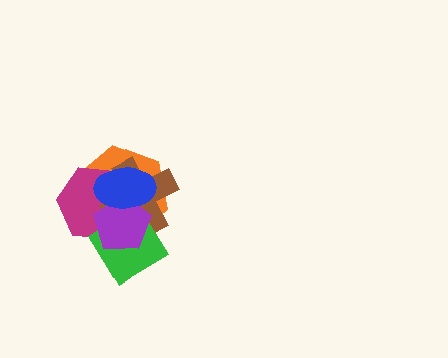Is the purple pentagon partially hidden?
Yes, it is partially covered by another shape.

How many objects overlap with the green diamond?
5 objects overlap with the green diamond.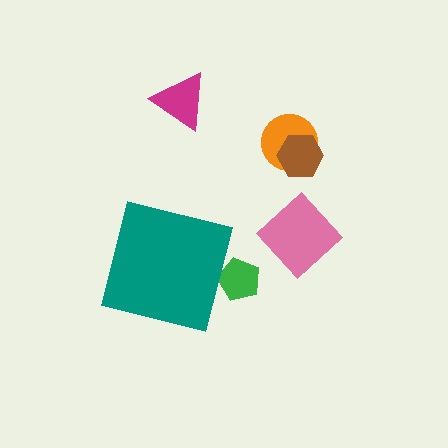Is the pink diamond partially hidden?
No, the pink diamond is fully visible.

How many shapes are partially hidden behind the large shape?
1 shape is partially hidden.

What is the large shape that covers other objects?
A teal square.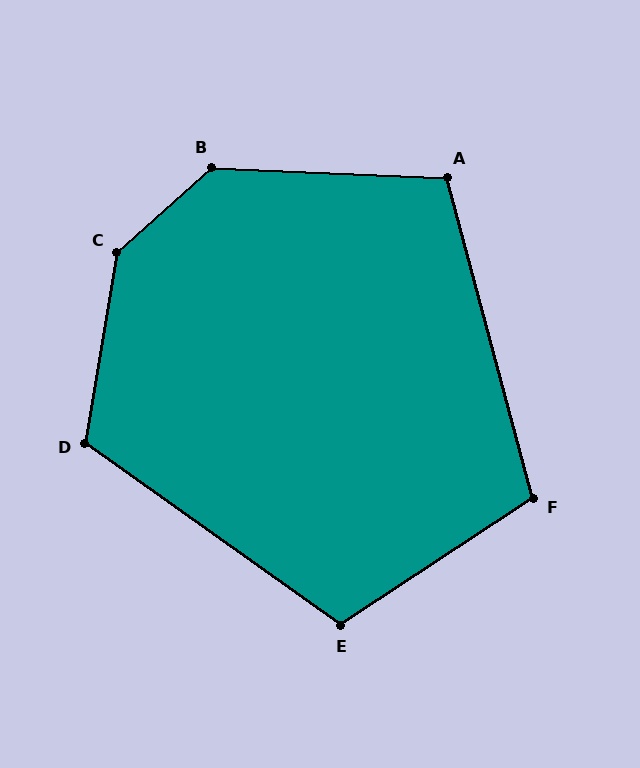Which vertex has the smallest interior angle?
A, at approximately 108 degrees.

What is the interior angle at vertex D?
Approximately 116 degrees (obtuse).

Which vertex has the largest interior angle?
C, at approximately 141 degrees.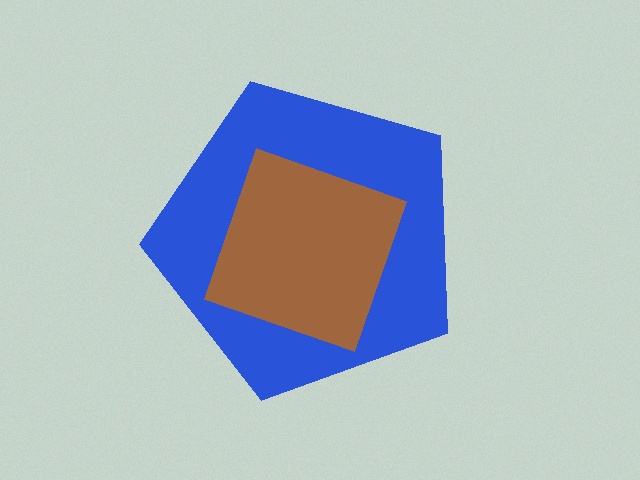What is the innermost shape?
The brown diamond.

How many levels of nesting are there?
2.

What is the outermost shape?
The blue pentagon.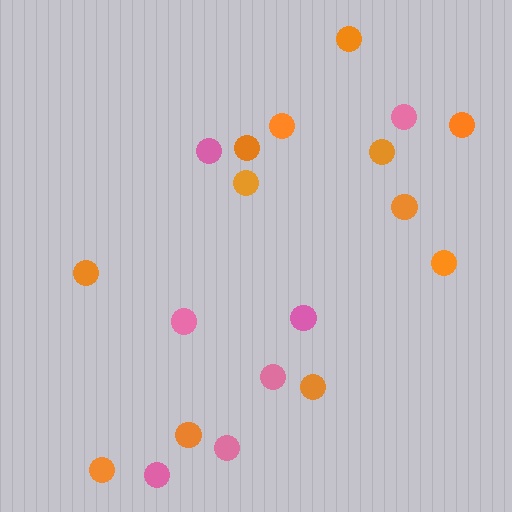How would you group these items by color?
There are 2 groups: one group of orange circles (12) and one group of pink circles (7).